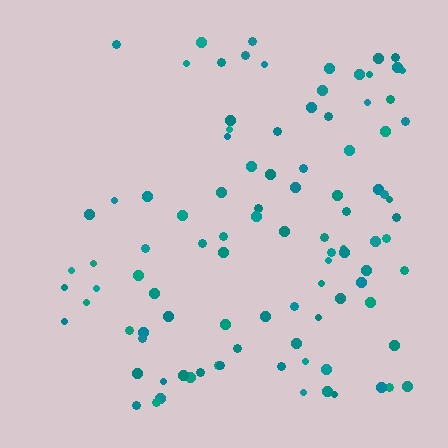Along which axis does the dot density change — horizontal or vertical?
Horizontal.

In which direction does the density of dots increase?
From left to right, with the right side densest.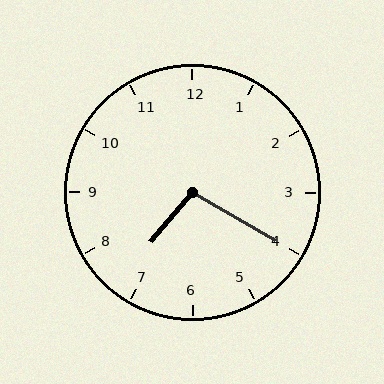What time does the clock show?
7:20.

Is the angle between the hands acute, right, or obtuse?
It is obtuse.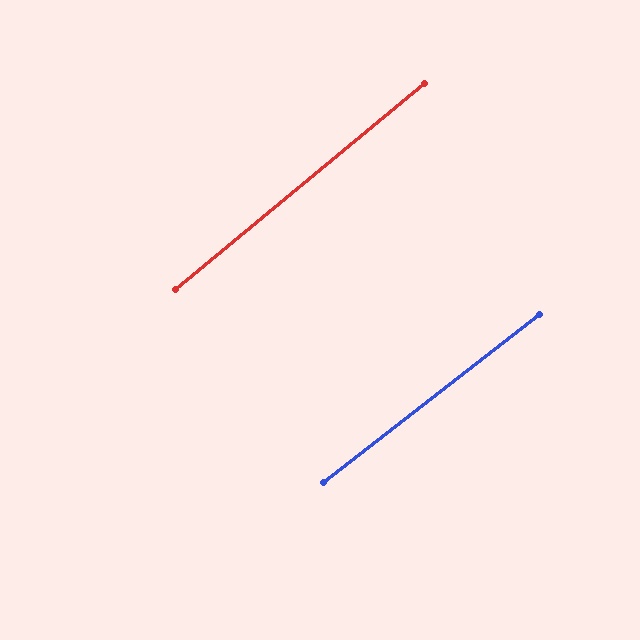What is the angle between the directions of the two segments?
Approximately 2 degrees.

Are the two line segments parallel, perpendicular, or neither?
Parallel — their directions differ by only 1.8°.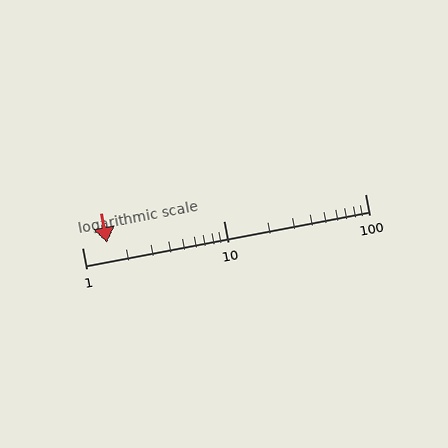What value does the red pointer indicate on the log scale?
The pointer indicates approximately 1.5.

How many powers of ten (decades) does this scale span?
The scale spans 2 decades, from 1 to 100.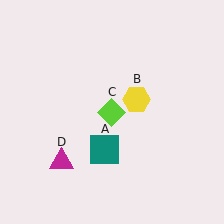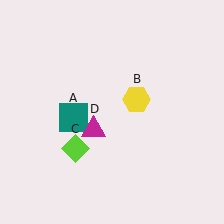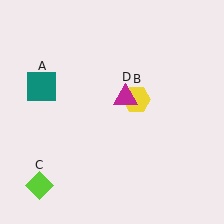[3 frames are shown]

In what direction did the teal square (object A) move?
The teal square (object A) moved up and to the left.